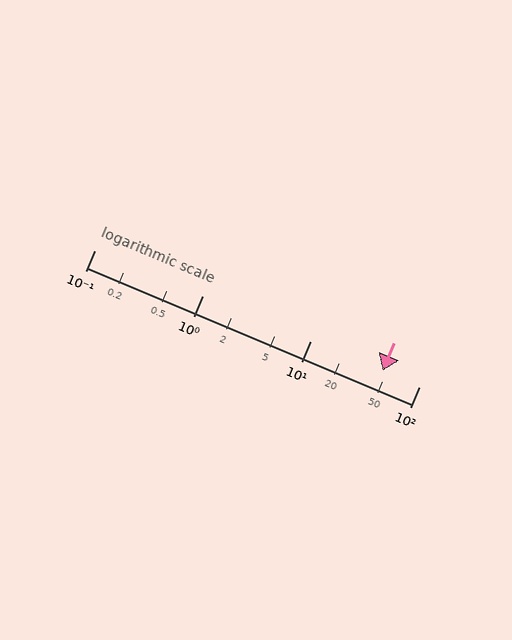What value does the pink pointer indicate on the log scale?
The pointer indicates approximately 46.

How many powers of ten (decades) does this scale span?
The scale spans 3 decades, from 0.1 to 100.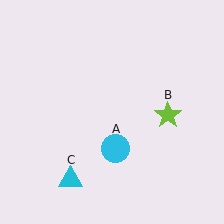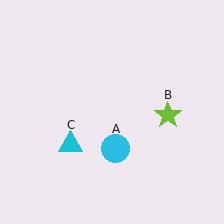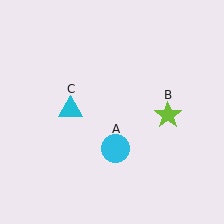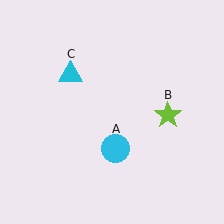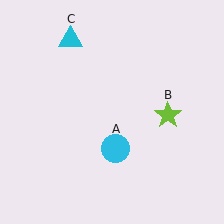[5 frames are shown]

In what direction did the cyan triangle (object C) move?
The cyan triangle (object C) moved up.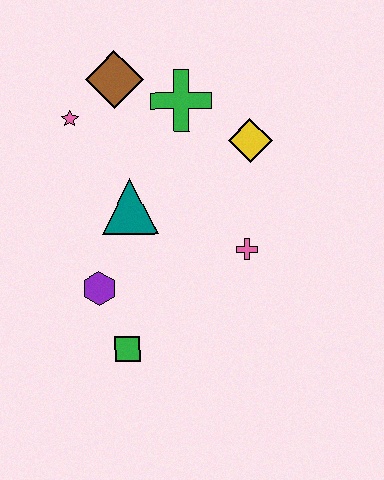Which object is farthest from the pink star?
The green square is farthest from the pink star.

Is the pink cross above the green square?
Yes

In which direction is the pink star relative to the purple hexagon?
The pink star is above the purple hexagon.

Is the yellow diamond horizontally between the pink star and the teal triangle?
No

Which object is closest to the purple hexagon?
The green square is closest to the purple hexagon.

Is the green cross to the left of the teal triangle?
No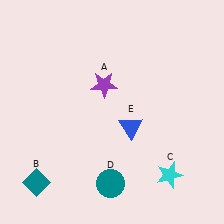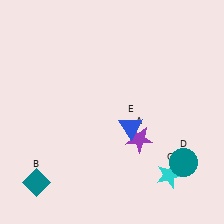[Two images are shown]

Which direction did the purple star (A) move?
The purple star (A) moved down.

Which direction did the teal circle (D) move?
The teal circle (D) moved right.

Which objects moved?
The objects that moved are: the purple star (A), the teal circle (D).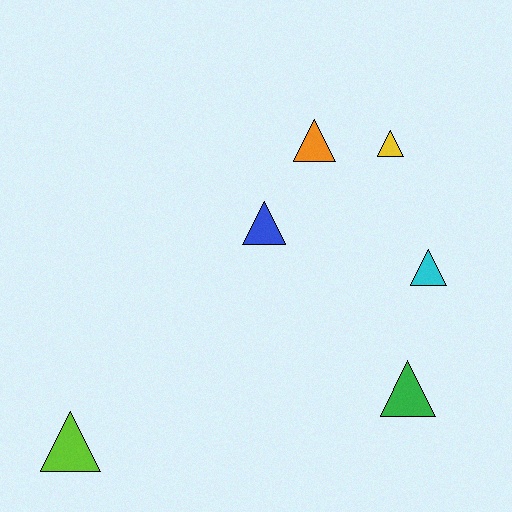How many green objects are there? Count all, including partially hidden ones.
There is 1 green object.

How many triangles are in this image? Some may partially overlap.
There are 6 triangles.